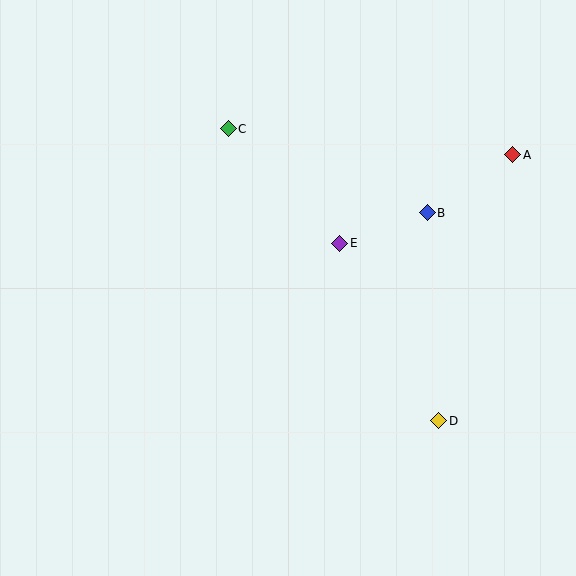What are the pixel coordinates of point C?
Point C is at (228, 129).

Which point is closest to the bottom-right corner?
Point D is closest to the bottom-right corner.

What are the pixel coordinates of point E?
Point E is at (340, 243).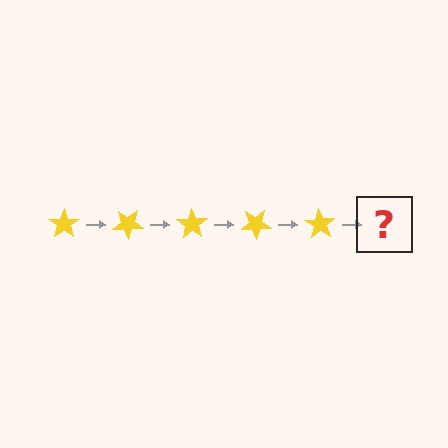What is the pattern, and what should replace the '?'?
The pattern is that the star rotates 35 degrees each step. The '?' should be a yellow star rotated 175 degrees.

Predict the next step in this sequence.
The next step is a yellow star rotated 175 degrees.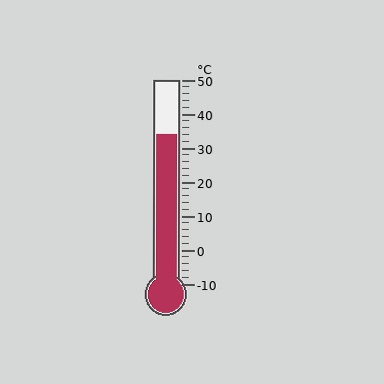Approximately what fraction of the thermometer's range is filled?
The thermometer is filled to approximately 75% of its range.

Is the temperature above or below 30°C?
The temperature is above 30°C.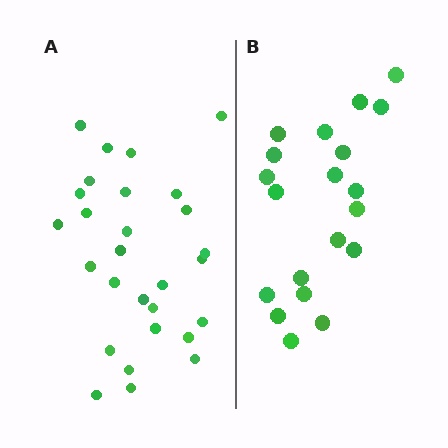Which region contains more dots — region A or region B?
Region A (the left region) has more dots.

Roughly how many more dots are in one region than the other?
Region A has roughly 8 or so more dots than region B.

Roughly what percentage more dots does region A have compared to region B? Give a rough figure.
About 40% more.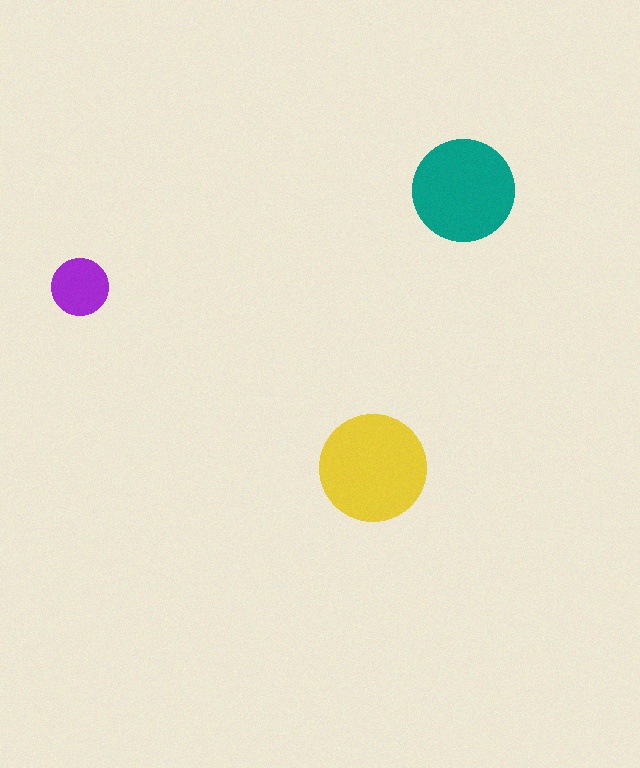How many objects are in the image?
There are 3 objects in the image.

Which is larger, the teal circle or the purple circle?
The teal one.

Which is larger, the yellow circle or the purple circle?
The yellow one.